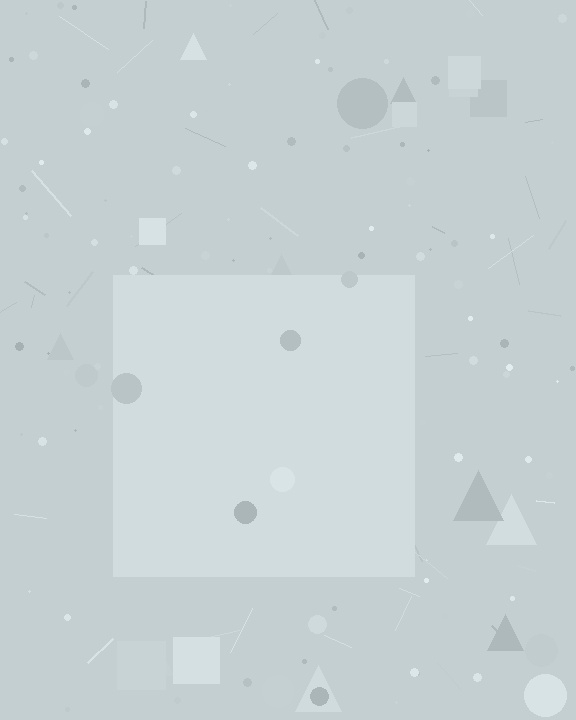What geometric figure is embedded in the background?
A square is embedded in the background.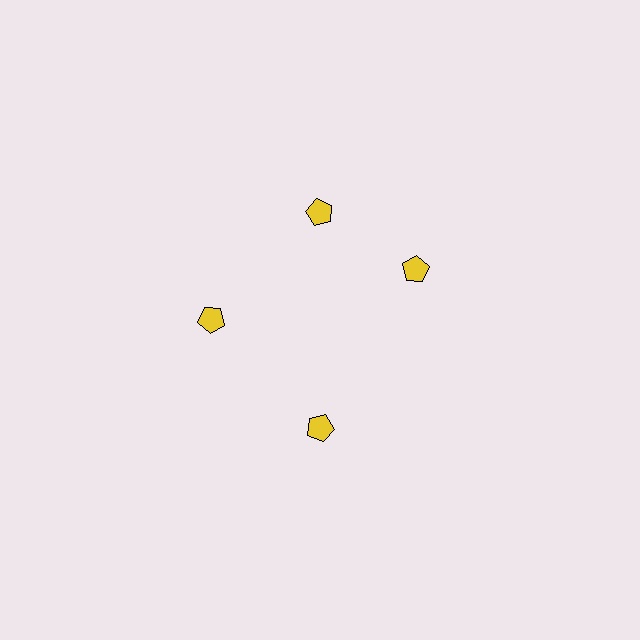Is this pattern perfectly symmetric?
No. The 4 yellow pentagons are arranged in a ring, but one element near the 3 o'clock position is rotated out of alignment along the ring, breaking the 4-fold rotational symmetry.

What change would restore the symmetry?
The symmetry would be restored by rotating it back into even spacing with its neighbors so that all 4 pentagons sit at equal angles and equal distance from the center.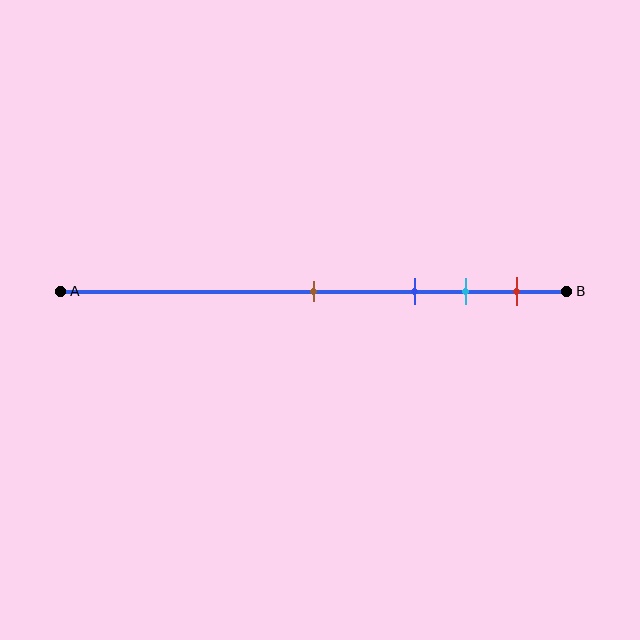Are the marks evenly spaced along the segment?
No, the marks are not evenly spaced.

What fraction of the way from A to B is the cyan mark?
The cyan mark is approximately 80% (0.8) of the way from A to B.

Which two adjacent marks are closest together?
The cyan and red marks are the closest adjacent pair.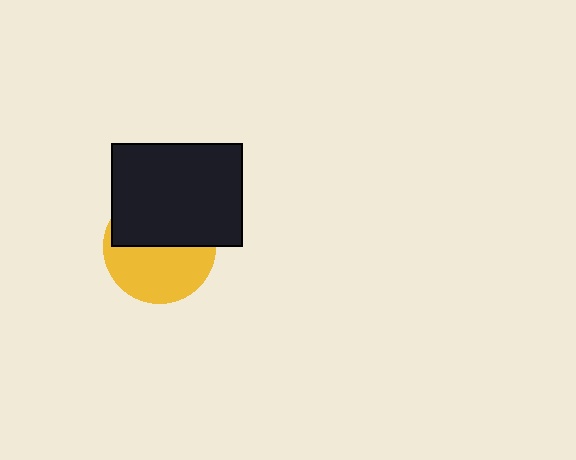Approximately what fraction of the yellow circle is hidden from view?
Roughly 49% of the yellow circle is hidden behind the black rectangle.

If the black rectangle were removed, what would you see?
You would see the complete yellow circle.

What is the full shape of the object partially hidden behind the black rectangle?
The partially hidden object is a yellow circle.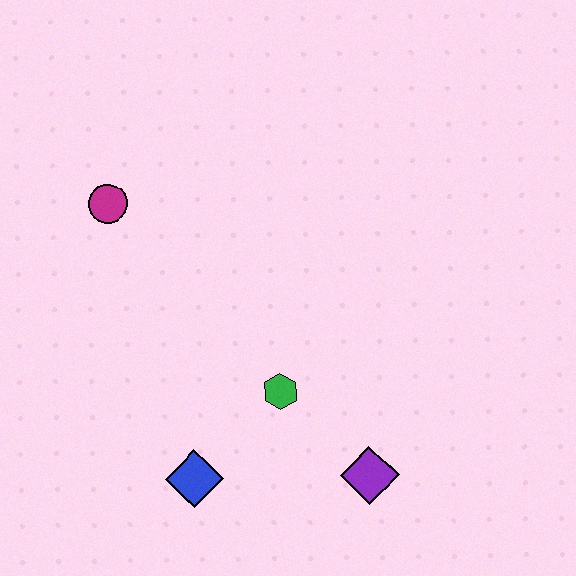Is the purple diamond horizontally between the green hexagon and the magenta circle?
No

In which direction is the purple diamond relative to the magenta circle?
The purple diamond is below the magenta circle.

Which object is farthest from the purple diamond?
The magenta circle is farthest from the purple diamond.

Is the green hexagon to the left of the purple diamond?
Yes